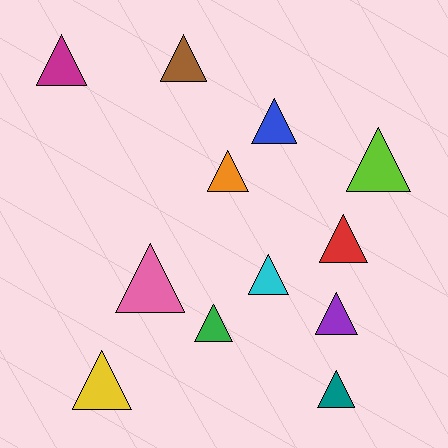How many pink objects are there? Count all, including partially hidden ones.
There is 1 pink object.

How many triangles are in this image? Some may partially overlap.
There are 12 triangles.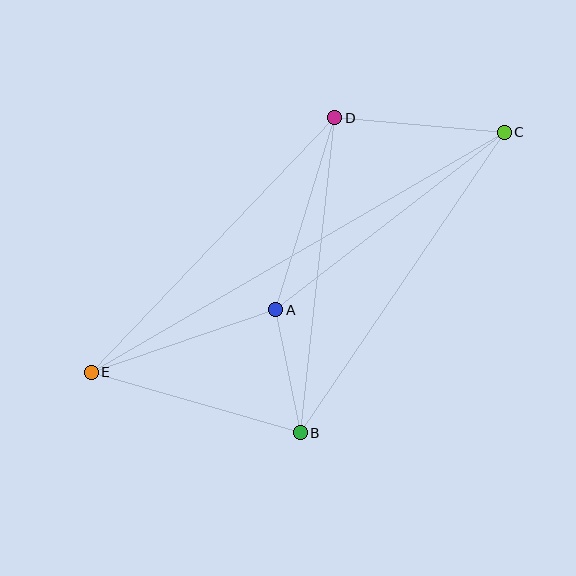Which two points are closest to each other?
Points A and B are closest to each other.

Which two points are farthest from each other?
Points C and E are farthest from each other.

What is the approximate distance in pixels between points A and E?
The distance between A and E is approximately 195 pixels.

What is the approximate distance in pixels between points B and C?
The distance between B and C is approximately 363 pixels.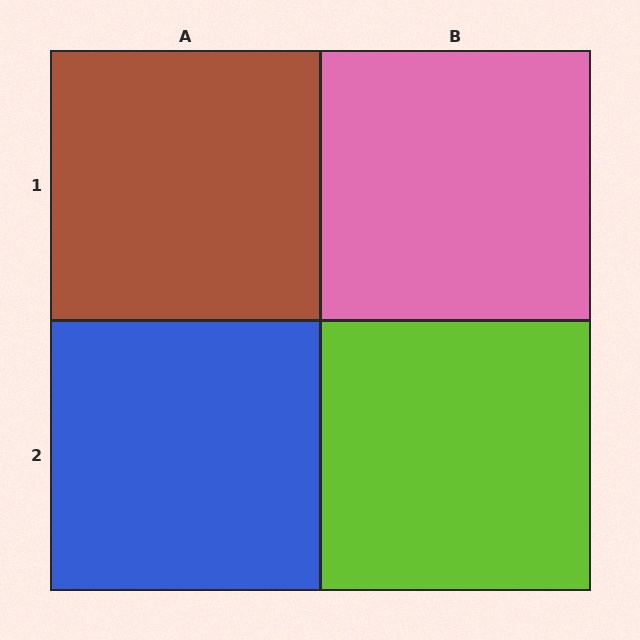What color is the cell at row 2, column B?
Lime.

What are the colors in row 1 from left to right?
Brown, pink.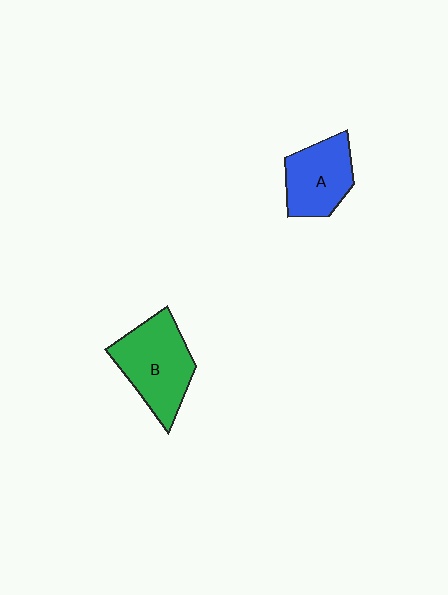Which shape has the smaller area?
Shape A (blue).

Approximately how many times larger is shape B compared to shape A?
Approximately 1.3 times.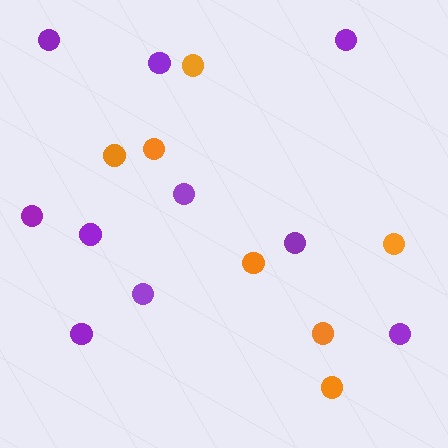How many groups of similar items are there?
There are 2 groups: one group of purple circles (10) and one group of orange circles (7).